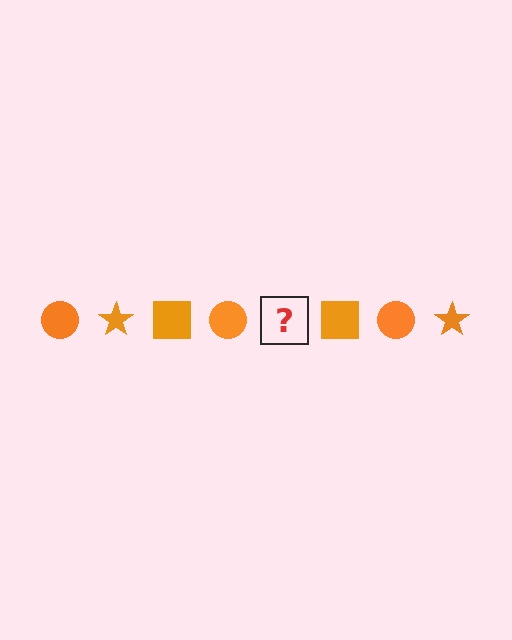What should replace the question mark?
The question mark should be replaced with an orange star.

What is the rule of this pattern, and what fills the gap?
The rule is that the pattern cycles through circle, star, square shapes in orange. The gap should be filled with an orange star.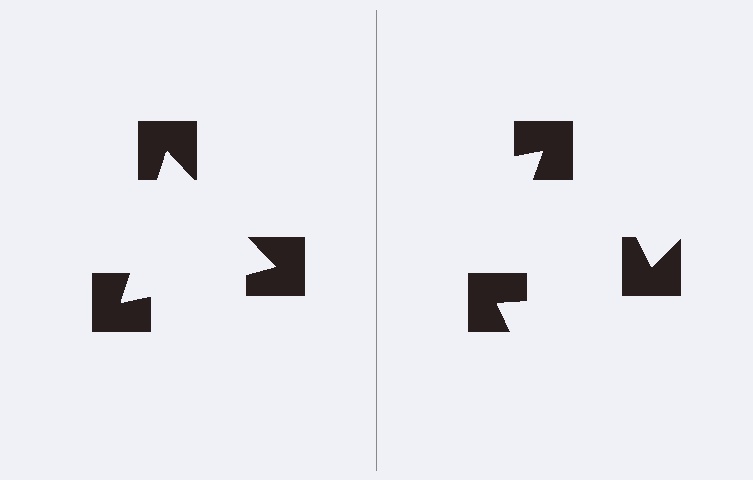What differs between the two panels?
The notched squares are positioned identically on both sides; only the wedge orientations differ. On the left they align to a triangle; on the right they are misaligned.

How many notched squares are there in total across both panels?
6 — 3 on each side.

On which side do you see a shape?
An illusory triangle appears on the left side. On the right side the wedge cuts are rotated, so no coherent shape forms.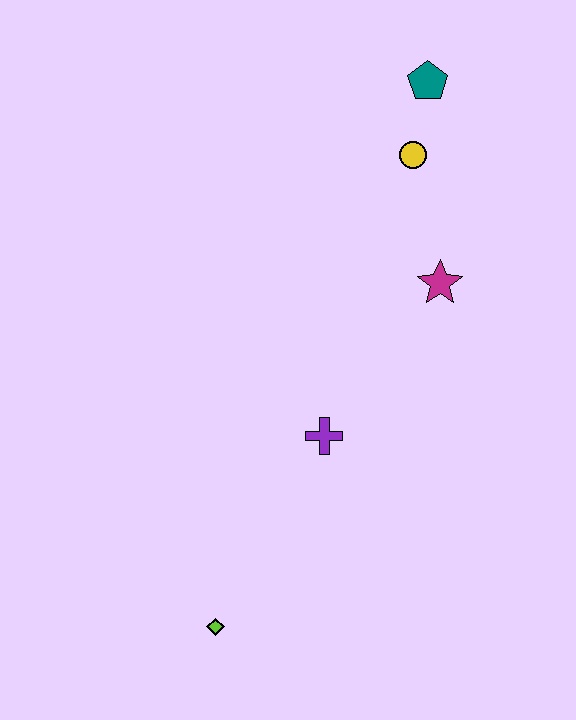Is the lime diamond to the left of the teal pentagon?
Yes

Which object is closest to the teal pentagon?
The yellow circle is closest to the teal pentagon.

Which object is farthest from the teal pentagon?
The lime diamond is farthest from the teal pentagon.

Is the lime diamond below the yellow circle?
Yes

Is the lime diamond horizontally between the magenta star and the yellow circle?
No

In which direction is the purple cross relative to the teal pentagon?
The purple cross is below the teal pentagon.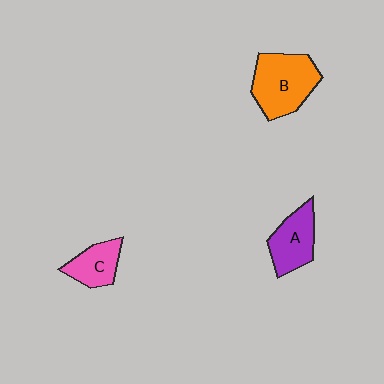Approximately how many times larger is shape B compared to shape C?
Approximately 1.8 times.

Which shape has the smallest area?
Shape C (pink).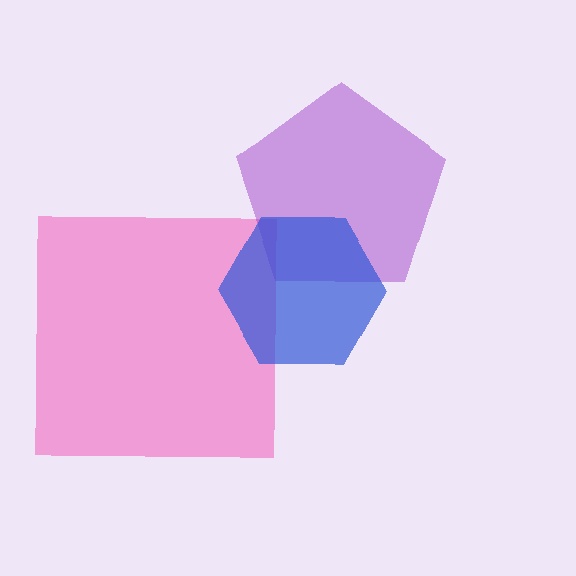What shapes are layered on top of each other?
The layered shapes are: a pink square, a purple pentagon, a blue hexagon.